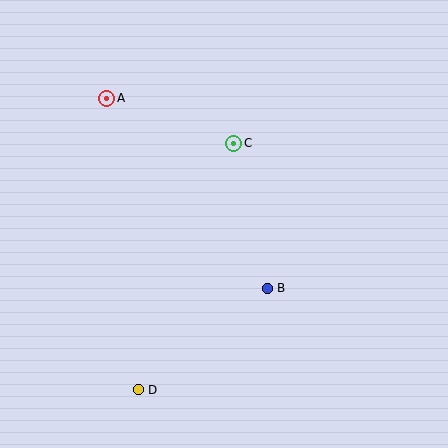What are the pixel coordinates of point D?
Point D is at (138, 390).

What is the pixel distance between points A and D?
The distance between A and D is 293 pixels.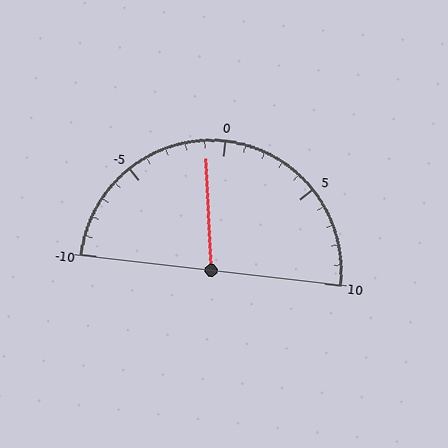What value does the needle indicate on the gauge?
The needle indicates approximately -1.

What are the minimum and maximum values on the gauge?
The gauge ranges from -10 to 10.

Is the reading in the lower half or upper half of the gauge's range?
The reading is in the lower half of the range (-10 to 10).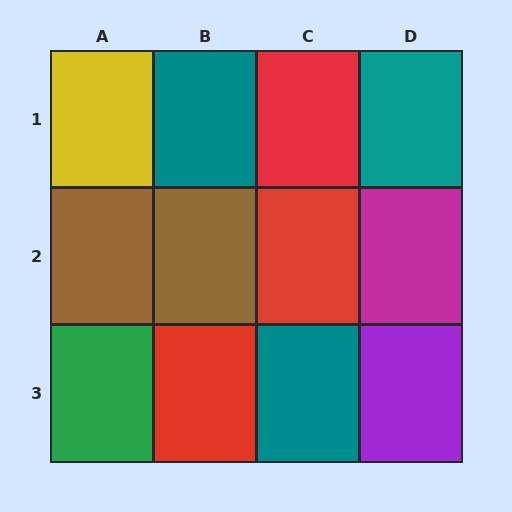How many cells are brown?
2 cells are brown.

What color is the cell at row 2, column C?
Red.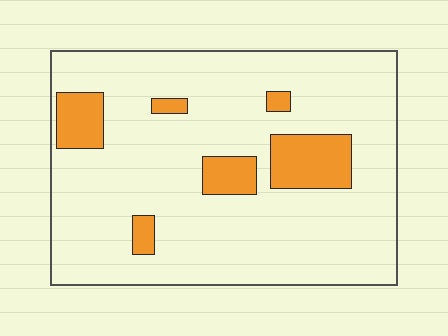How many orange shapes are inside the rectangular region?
6.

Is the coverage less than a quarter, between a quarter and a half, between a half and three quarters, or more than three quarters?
Less than a quarter.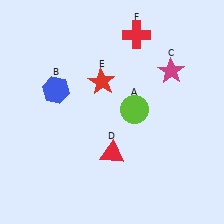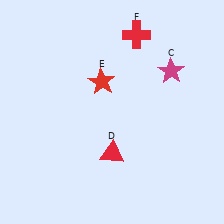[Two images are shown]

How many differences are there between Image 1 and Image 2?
There are 2 differences between the two images.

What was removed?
The lime circle (A), the blue hexagon (B) were removed in Image 2.